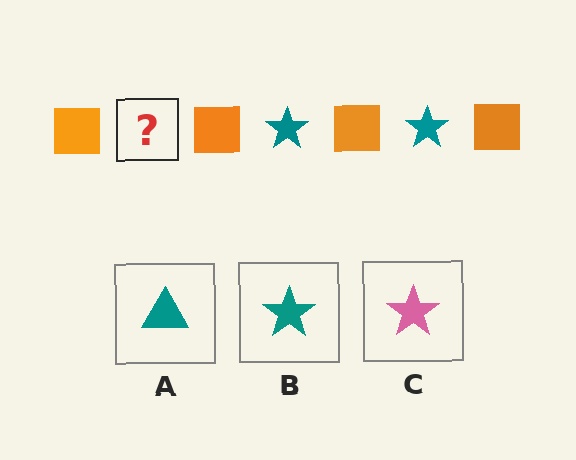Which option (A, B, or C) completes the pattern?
B.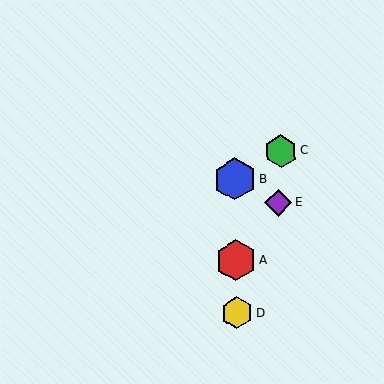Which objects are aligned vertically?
Objects A, B, D are aligned vertically.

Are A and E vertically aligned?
No, A is at x≈236 and E is at x≈279.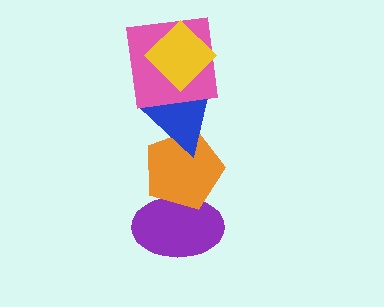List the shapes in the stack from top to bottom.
From top to bottom: the yellow diamond, the pink square, the blue triangle, the orange pentagon, the purple ellipse.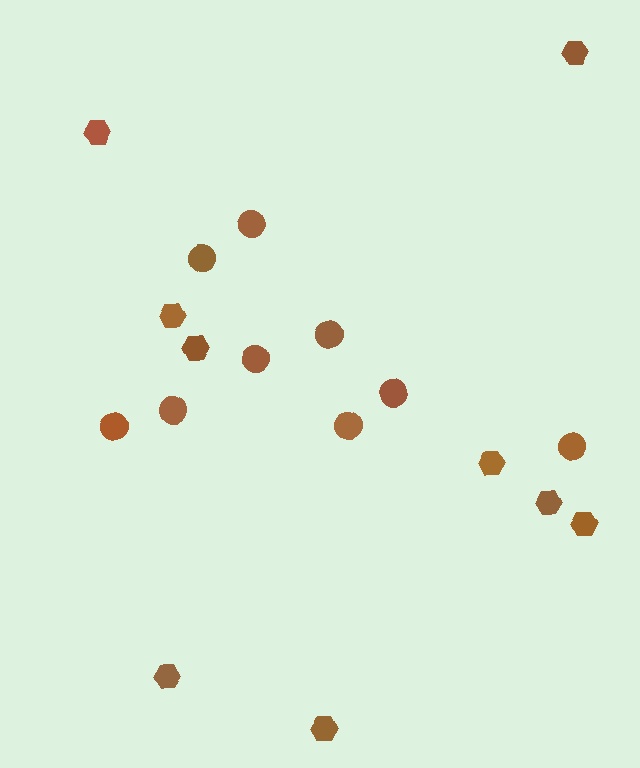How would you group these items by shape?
There are 2 groups: one group of hexagons (9) and one group of circles (9).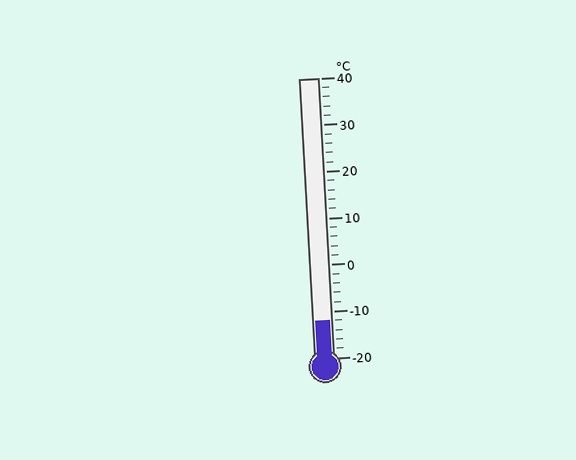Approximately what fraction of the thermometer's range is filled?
The thermometer is filled to approximately 15% of its range.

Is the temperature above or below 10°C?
The temperature is below 10°C.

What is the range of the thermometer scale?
The thermometer scale ranges from -20°C to 40°C.